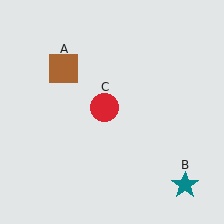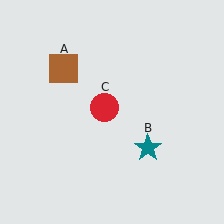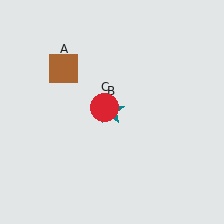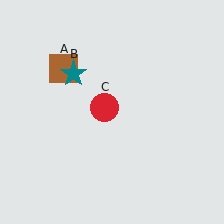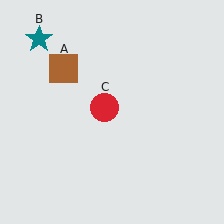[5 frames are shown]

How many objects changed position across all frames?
1 object changed position: teal star (object B).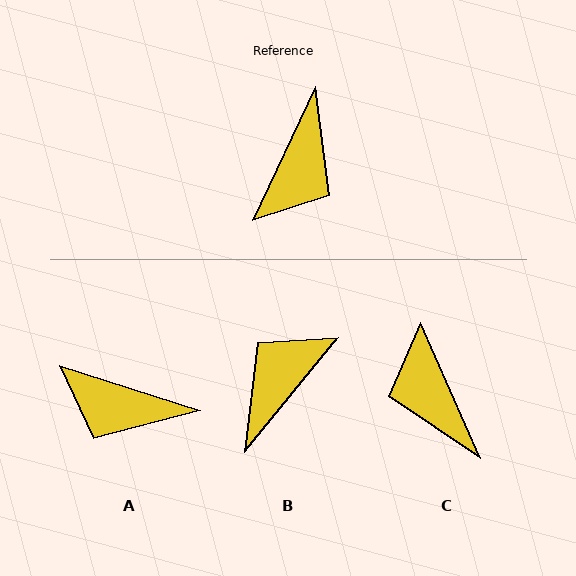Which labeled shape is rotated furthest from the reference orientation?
B, about 166 degrees away.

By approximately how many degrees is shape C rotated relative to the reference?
Approximately 131 degrees clockwise.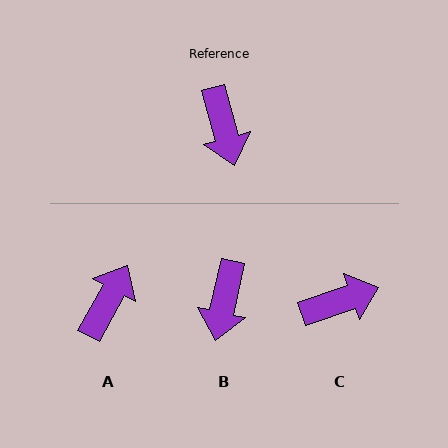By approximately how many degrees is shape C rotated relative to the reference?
Approximately 94 degrees counter-clockwise.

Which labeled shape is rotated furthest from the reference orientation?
A, about 136 degrees away.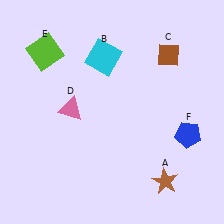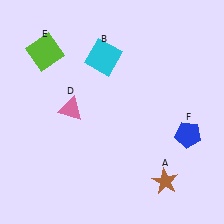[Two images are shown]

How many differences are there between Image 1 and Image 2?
There is 1 difference between the two images.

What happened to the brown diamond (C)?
The brown diamond (C) was removed in Image 2. It was in the top-right area of Image 1.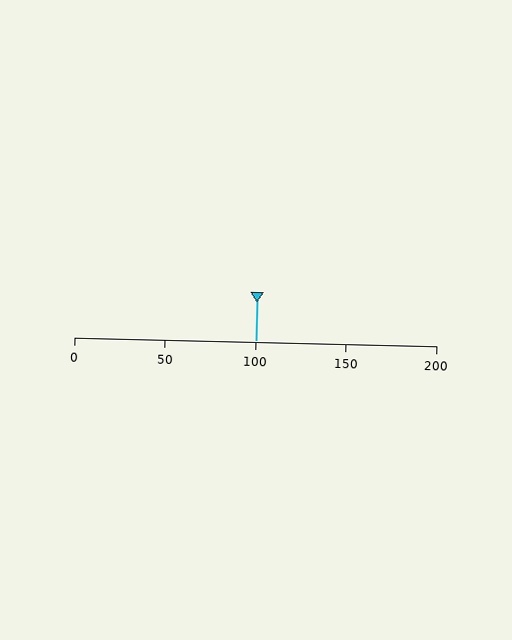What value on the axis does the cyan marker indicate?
The marker indicates approximately 100.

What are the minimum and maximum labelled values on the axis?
The axis runs from 0 to 200.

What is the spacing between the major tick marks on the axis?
The major ticks are spaced 50 apart.